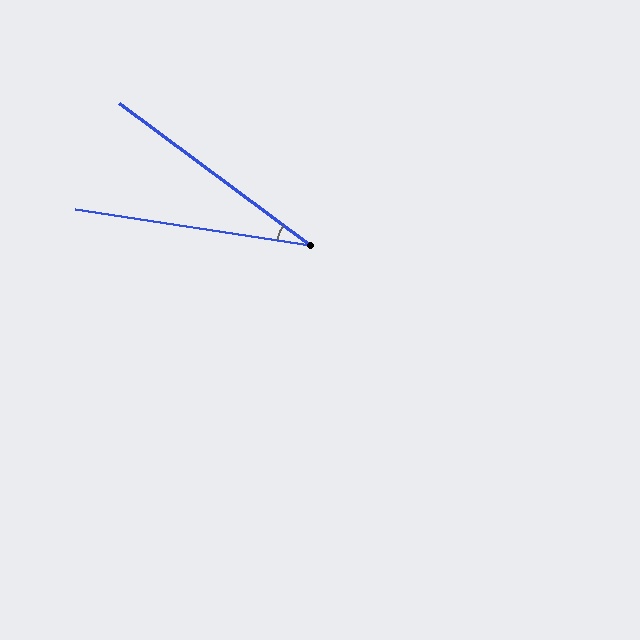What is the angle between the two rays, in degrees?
Approximately 28 degrees.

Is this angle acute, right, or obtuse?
It is acute.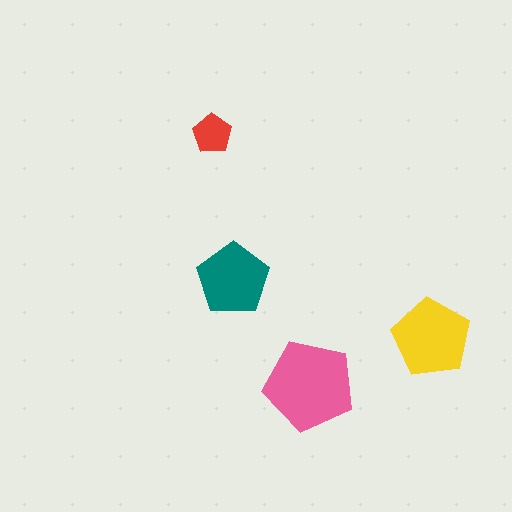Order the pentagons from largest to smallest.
the pink one, the yellow one, the teal one, the red one.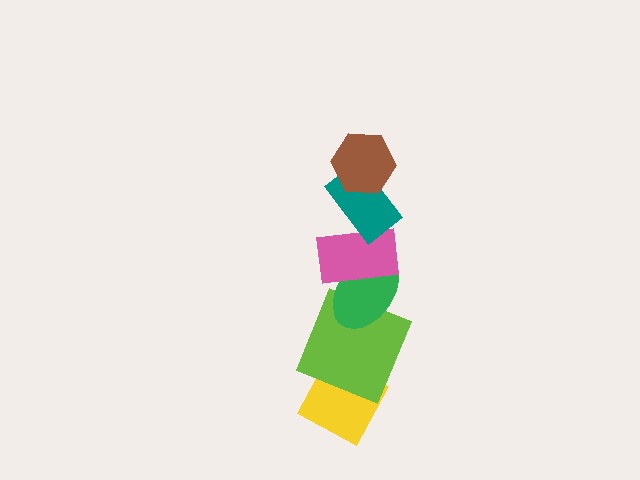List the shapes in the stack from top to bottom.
From top to bottom: the brown hexagon, the teal rectangle, the pink rectangle, the green ellipse, the lime square, the yellow diamond.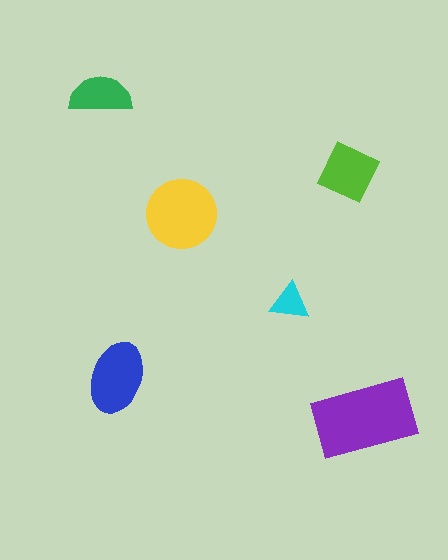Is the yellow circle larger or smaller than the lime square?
Larger.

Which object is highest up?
The green semicircle is topmost.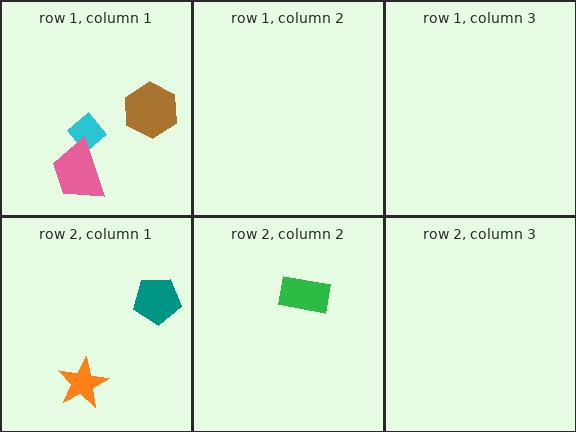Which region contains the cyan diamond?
The row 1, column 1 region.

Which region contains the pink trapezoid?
The row 1, column 1 region.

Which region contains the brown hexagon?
The row 1, column 1 region.